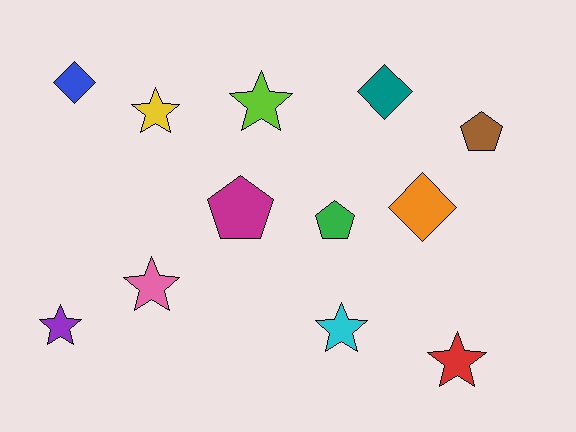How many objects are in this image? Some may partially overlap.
There are 12 objects.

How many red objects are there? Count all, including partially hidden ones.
There is 1 red object.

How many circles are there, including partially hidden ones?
There are no circles.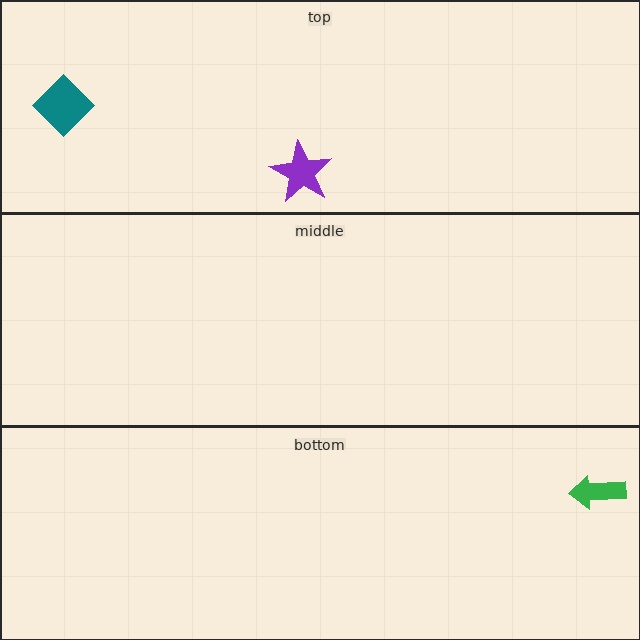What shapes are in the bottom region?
The green arrow.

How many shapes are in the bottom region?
1.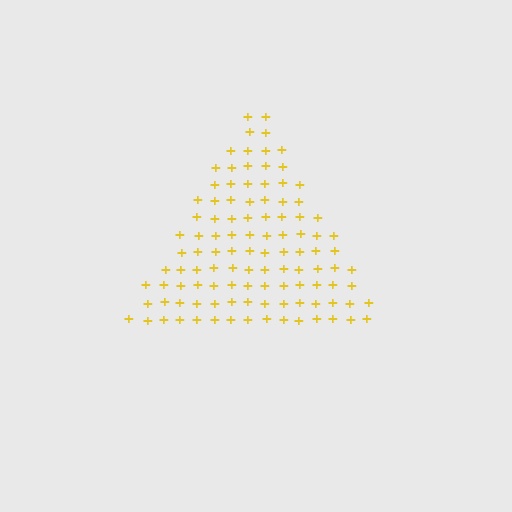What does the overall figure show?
The overall figure shows a triangle.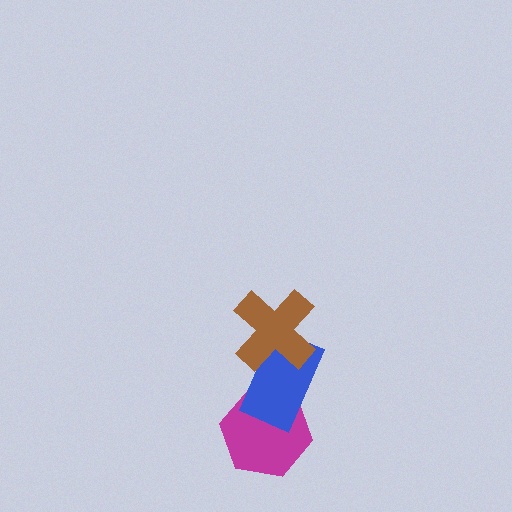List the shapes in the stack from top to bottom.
From top to bottom: the brown cross, the blue rectangle, the magenta hexagon.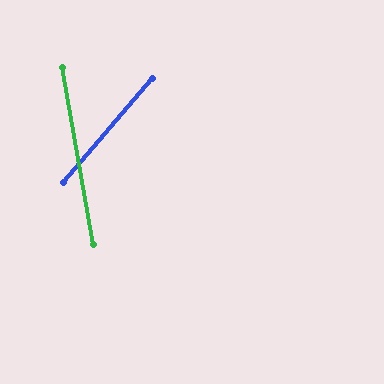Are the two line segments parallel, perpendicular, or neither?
Neither parallel nor perpendicular — they differ by about 50°.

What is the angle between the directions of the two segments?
Approximately 50 degrees.